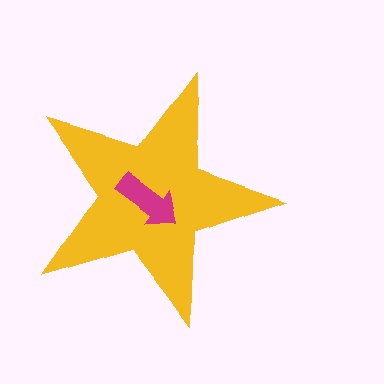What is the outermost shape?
The yellow star.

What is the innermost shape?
The magenta arrow.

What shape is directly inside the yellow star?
The magenta arrow.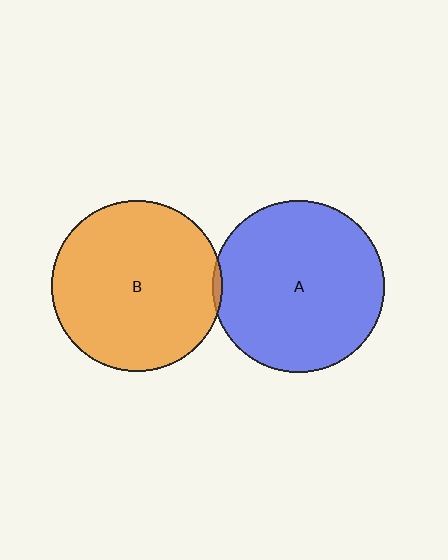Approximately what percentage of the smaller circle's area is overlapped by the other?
Approximately 5%.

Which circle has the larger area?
Circle A (blue).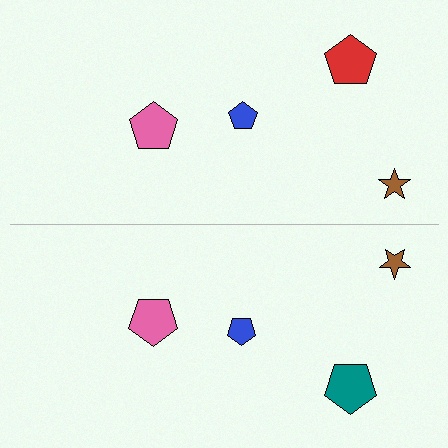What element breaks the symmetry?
The teal pentagon on the bottom side breaks the symmetry — its mirror counterpart is red.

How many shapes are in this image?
There are 8 shapes in this image.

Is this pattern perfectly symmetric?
No, the pattern is not perfectly symmetric. The teal pentagon on the bottom side breaks the symmetry — its mirror counterpart is red.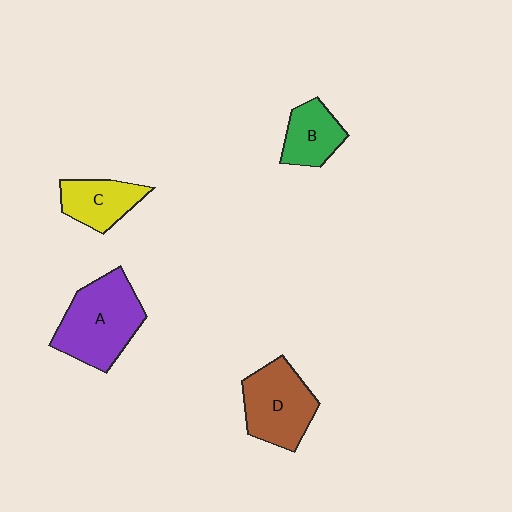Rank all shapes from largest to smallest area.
From largest to smallest: A (purple), D (brown), C (yellow), B (green).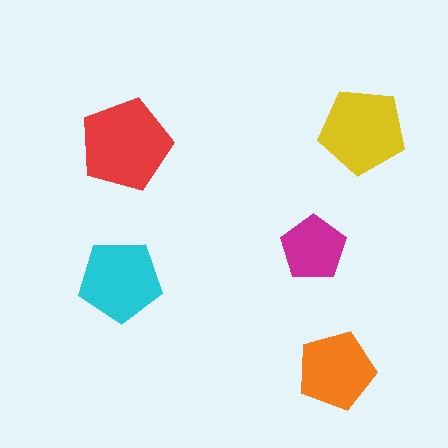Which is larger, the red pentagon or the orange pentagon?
The red one.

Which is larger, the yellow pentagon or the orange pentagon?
The yellow one.